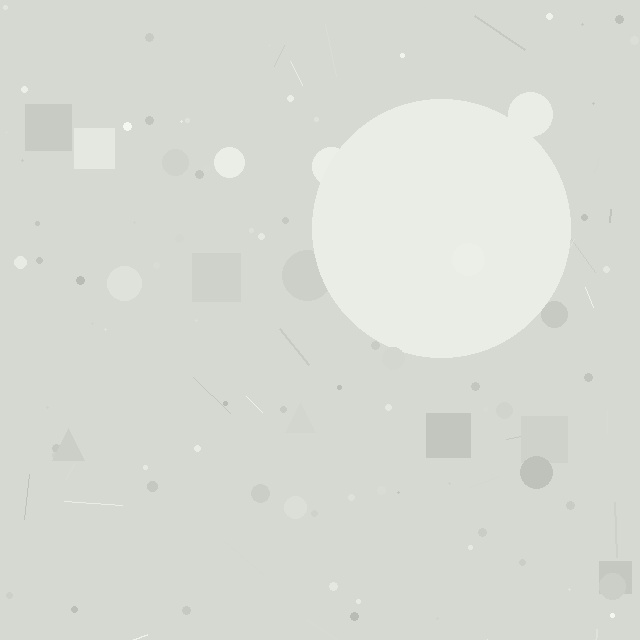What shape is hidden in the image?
A circle is hidden in the image.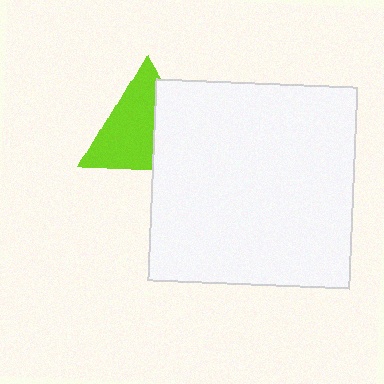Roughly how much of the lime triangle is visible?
About half of it is visible (roughly 63%).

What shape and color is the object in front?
The object in front is a white square.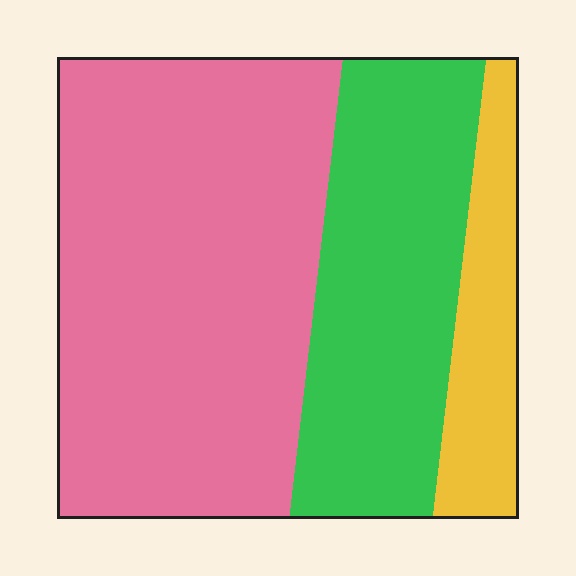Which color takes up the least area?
Yellow, at roughly 15%.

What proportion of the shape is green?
Green takes up about one third (1/3) of the shape.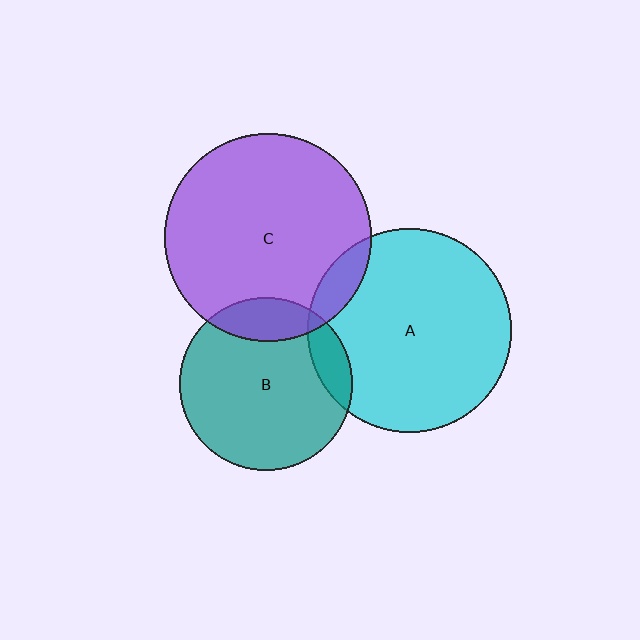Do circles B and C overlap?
Yes.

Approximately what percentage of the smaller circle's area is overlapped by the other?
Approximately 15%.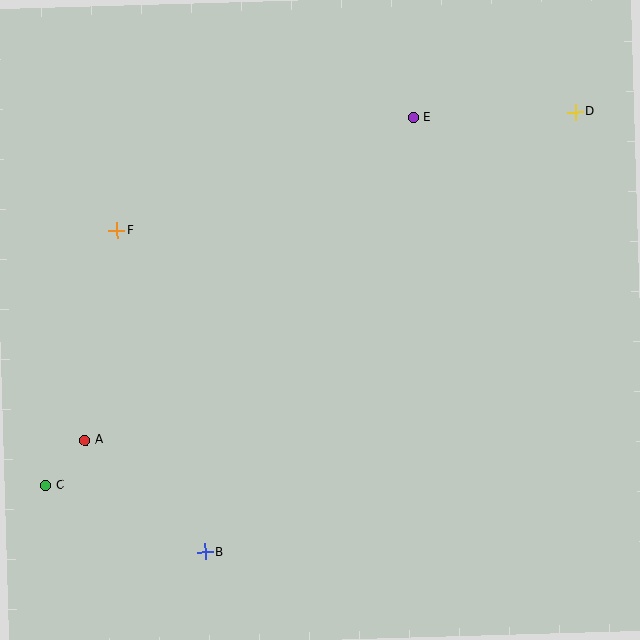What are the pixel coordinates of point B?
Point B is at (205, 552).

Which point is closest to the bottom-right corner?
Point B is closest to the bottom-right corner.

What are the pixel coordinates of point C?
Point C is at (46, 485).